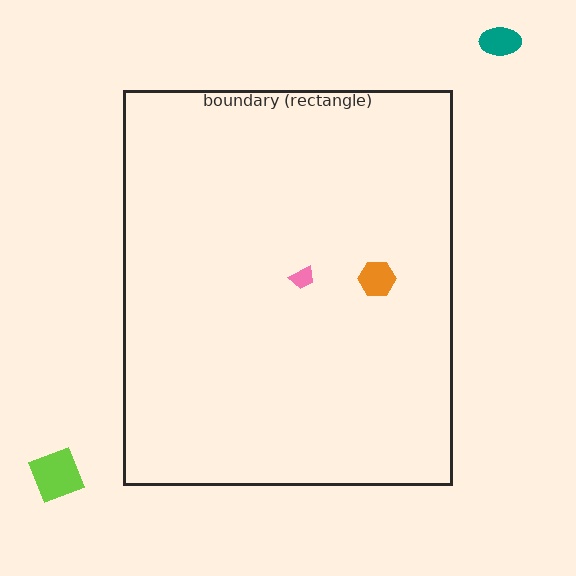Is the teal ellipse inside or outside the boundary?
Outside.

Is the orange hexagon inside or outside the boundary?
Inside.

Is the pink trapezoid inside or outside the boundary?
Inside.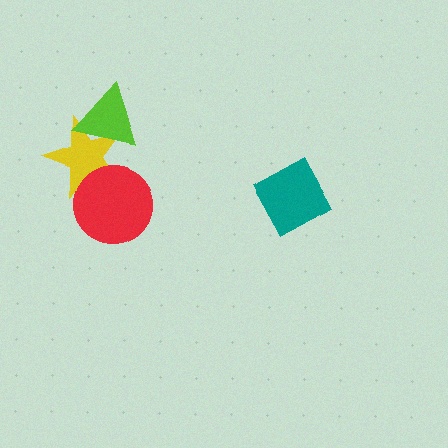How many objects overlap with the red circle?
1 object overlaps with the red circle.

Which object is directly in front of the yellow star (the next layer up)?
The lime triangle is directly in front of the yellow star.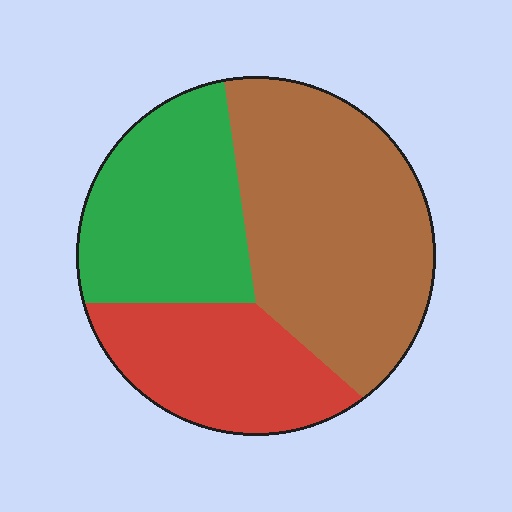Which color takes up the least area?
Red, at roughly 25%.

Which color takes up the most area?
Brown, at roughly 45%.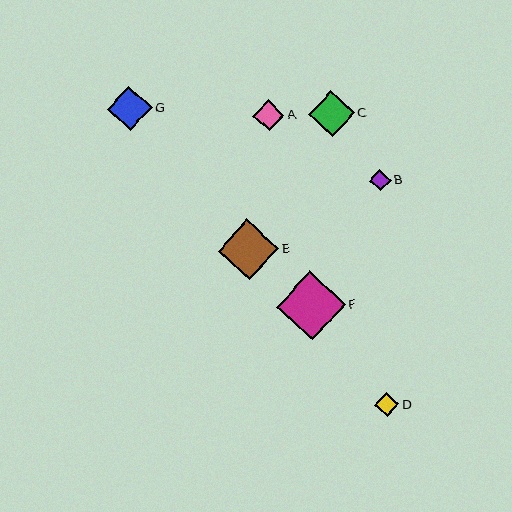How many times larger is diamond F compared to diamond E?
Diamond F is approximately 1.1 times the size of diamond E.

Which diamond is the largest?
Diamond F is the largest with a size of approximately 69 pixels.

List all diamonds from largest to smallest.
From largest to smallest: F, E, C, G, A, D, B.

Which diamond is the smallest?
Diamond B is the smallest with a size of approximately 22 pixels.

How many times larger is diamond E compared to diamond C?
Diamond E is approximately 1.3 times the size of diamond C.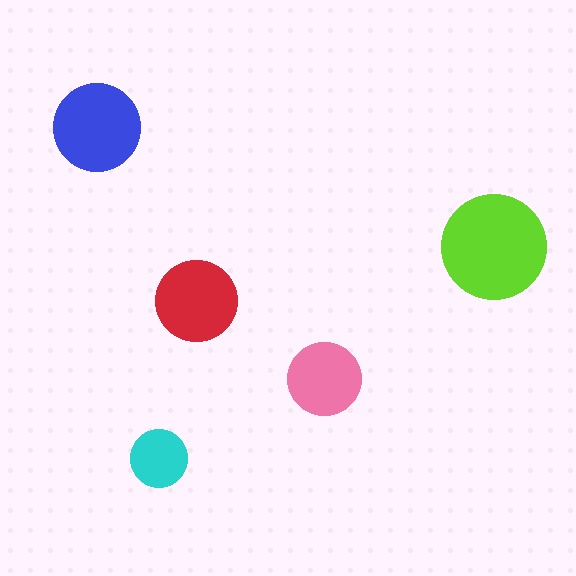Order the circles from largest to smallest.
the lime one, the blue one, the red one, the pink one, the cyan one.